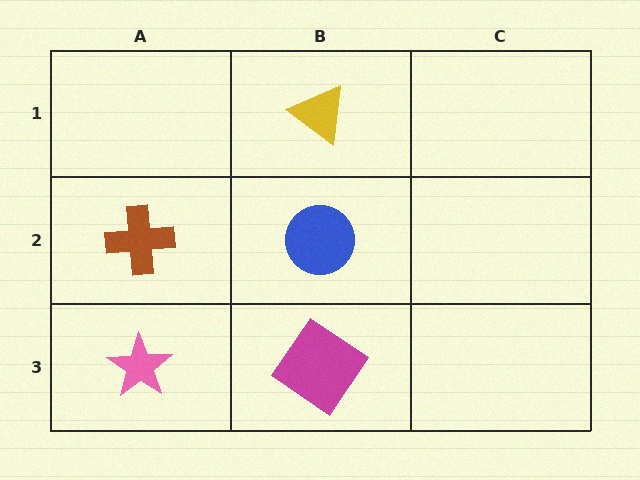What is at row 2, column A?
A brown cross.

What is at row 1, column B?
A yellow triangle.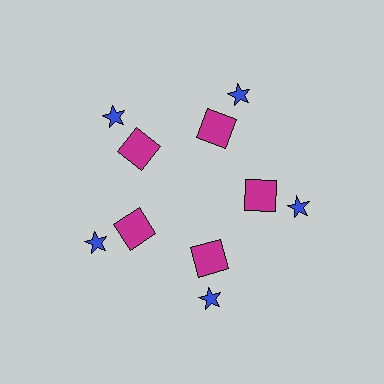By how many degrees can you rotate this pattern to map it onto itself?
The pattern maps onto itself every 72 degrees of rotation.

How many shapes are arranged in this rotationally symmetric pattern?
There are 10 shapes, arranged in 5 groups of 2.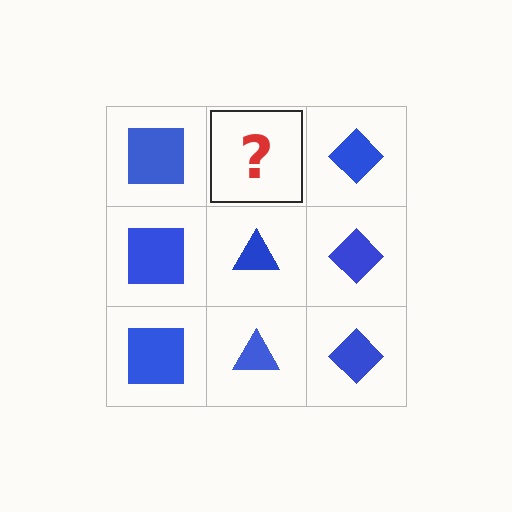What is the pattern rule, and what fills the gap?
The rule is that each column has a consistent shape. The gap should be filled with a blue triangle.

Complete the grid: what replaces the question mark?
The question mark should be replaced with a blue triangle.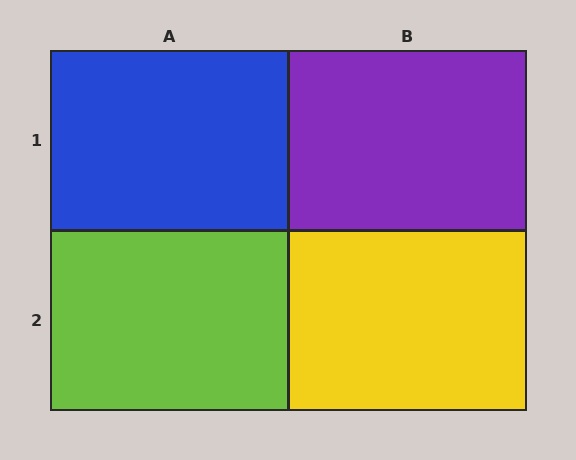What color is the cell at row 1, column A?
Blue.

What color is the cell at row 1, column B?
Purple.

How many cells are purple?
1 cell is purple.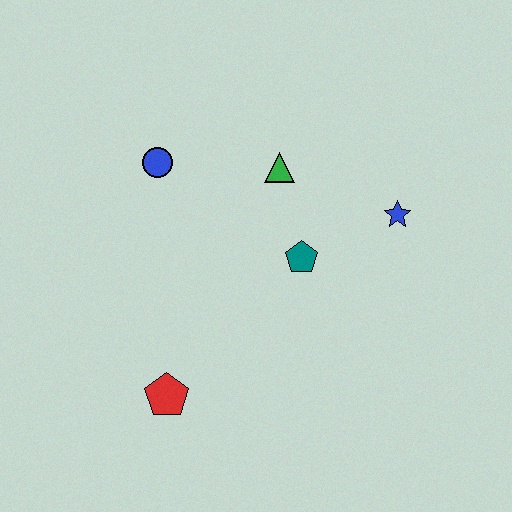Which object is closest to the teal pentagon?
The green triangle is closest to the teal pentagon.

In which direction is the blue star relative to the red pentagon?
The blue star is to the right of the red pentagon.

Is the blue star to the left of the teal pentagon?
No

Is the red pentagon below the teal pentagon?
Yes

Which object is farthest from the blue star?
The red pentagon is farthest from the blue star.